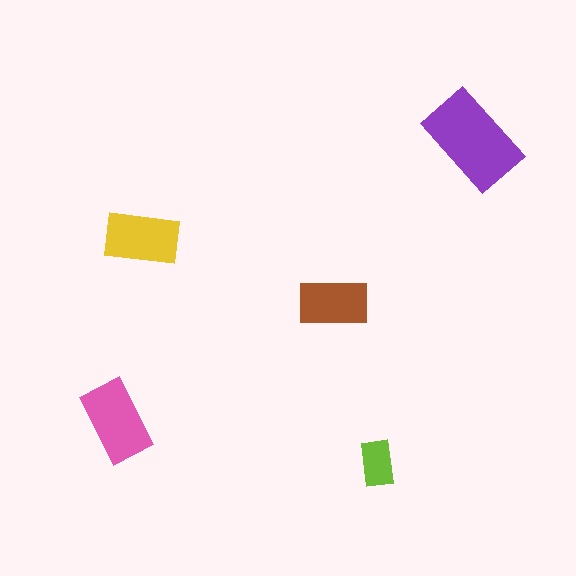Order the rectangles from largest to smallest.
the purple one, the pink one, the yellow one, the brown one, the lime one.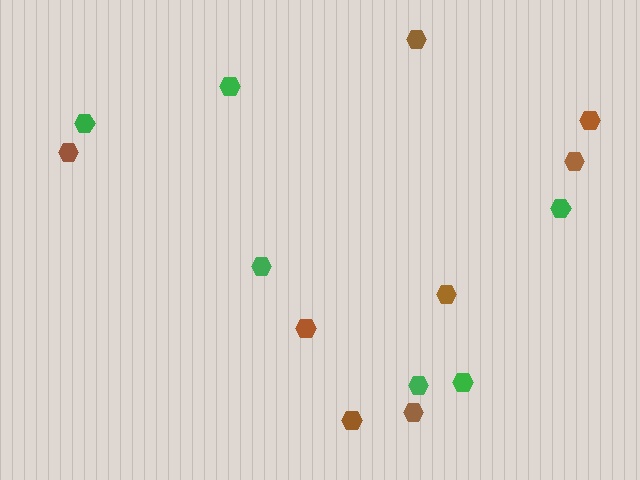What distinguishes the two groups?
There are 2 groups: one group of brown hexagons (8) and one group of green hexagons (6).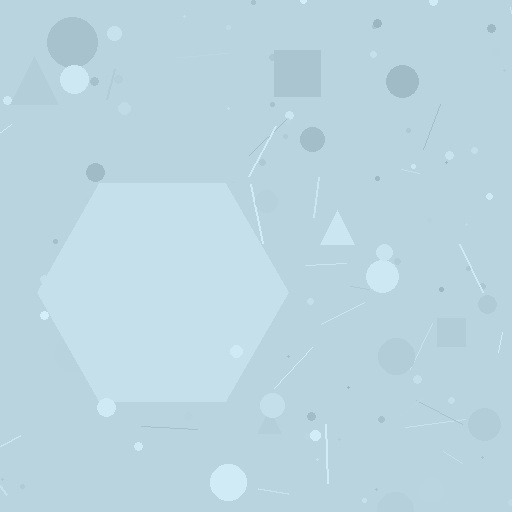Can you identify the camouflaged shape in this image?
The camouflaged shape is a hexagon.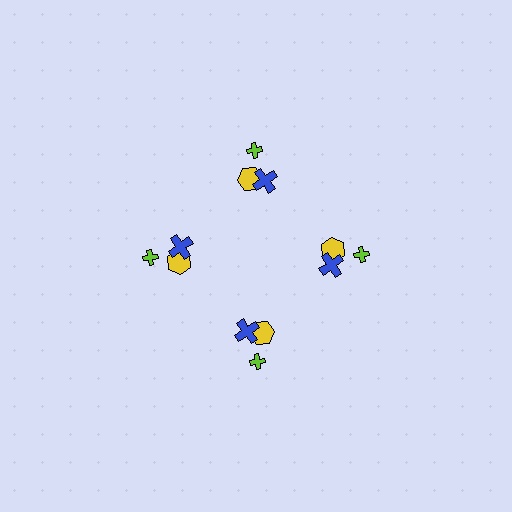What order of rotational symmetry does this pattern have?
This pattern has 4-fold rotational symmetry.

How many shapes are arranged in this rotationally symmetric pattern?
There are 12 shapes, arranged in 4 groups of 3.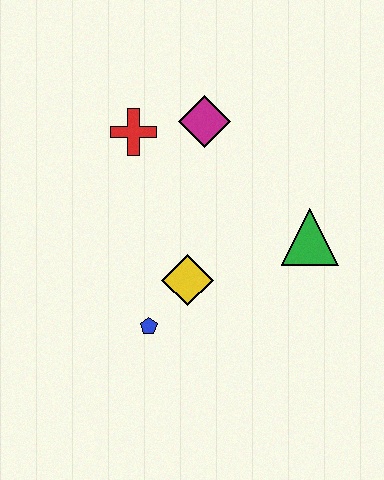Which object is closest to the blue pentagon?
The yellow diamond is closest to the blue pentagon.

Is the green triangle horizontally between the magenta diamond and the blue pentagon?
No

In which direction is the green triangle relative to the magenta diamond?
The green triangle is below the magenta diamond.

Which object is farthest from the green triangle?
The red cross is farthest from the green triangle.